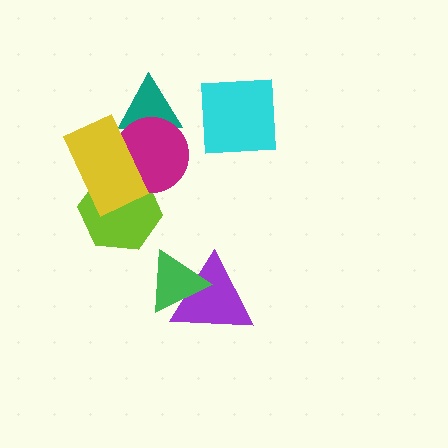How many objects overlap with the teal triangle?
2 objects overlap with the teal triangle.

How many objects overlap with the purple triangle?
1 object overlaps with the purple triangle.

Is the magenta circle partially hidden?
Yes, it is partially covered by another shape.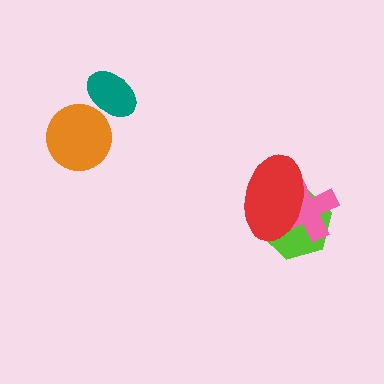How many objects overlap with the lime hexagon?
2 objects overlap with the lime hexagon.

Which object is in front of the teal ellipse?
The orange circle is in front of the teal ellipse.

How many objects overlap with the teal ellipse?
1 object overlaps with the teal ellipse.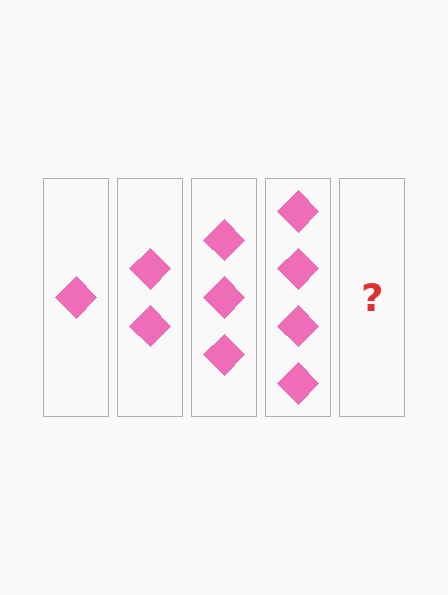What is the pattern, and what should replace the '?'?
The pattern is that each step adds one more diamond. The '?' should be 5 diamonds.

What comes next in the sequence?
The next element should be 5 diamonds.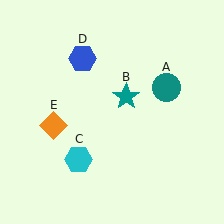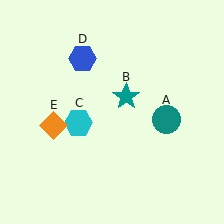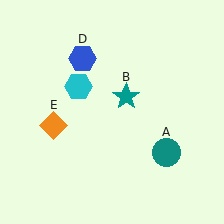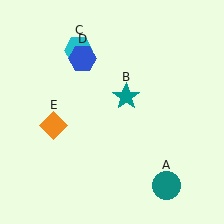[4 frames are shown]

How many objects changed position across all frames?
2 objects changed position: teal circle (object A), cyan hexagon (object C).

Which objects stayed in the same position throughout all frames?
Teal star (object B) and blue hexagon (object D) and orange diamond (object E) remained stationary.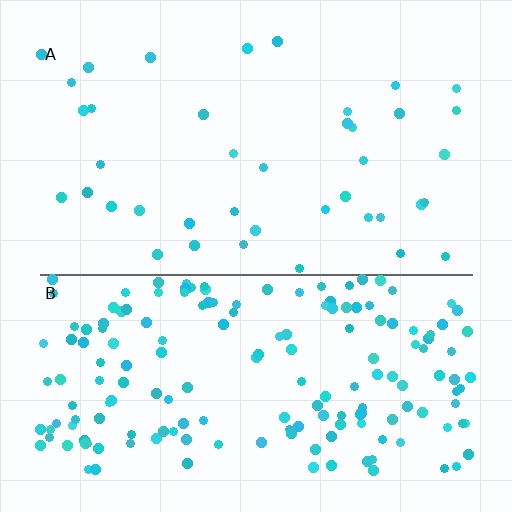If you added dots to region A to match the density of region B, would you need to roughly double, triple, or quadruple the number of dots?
Approximately quadruple.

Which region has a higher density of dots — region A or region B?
B (the bottom).